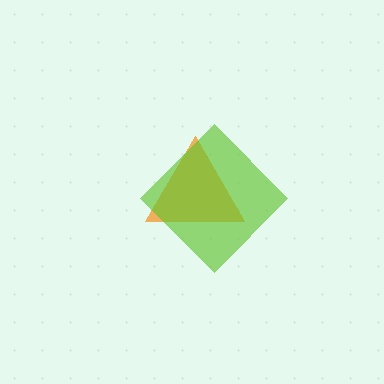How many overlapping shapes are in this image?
There are 2 overlapping shapes in the image.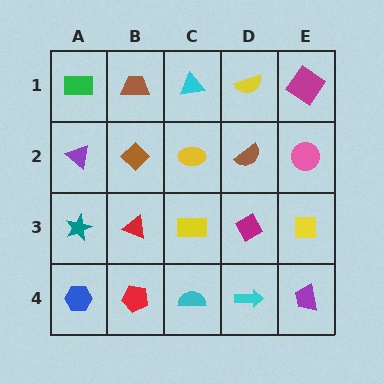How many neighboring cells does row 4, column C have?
3.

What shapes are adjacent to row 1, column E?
A pink circle (row 2, column E), a yellow semicircle (row 1, column D).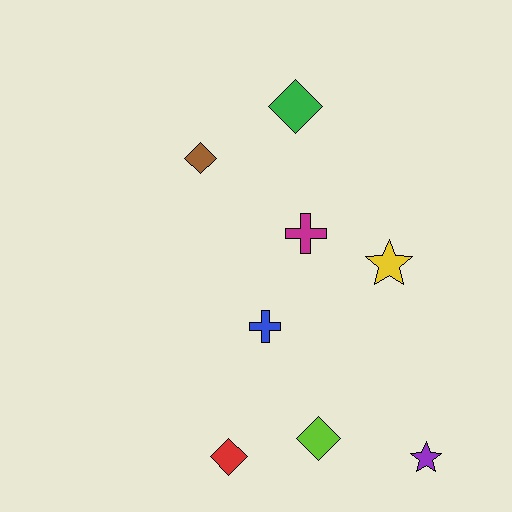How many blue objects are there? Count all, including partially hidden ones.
There is 1 blue object.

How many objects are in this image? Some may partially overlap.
There are 8 objects.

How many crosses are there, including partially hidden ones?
There are 2 crosses.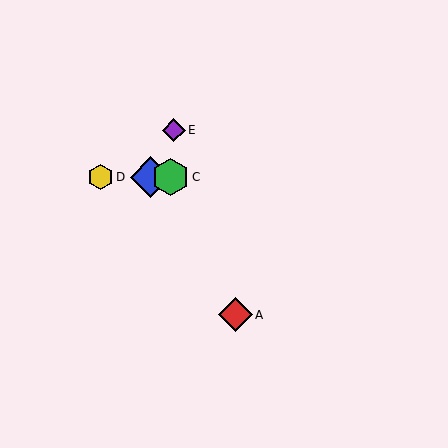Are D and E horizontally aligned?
No, D is at y≈177 and E is at y≈130.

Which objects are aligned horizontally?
Objects B, C, D are aligned horizontally.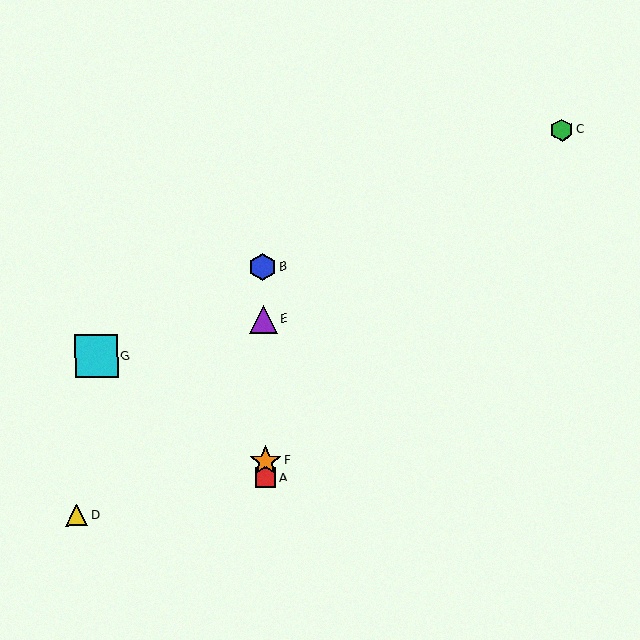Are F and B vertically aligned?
Yes, both are at x≈265.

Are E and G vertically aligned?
No, E is at x≈264 and G is at x≈97.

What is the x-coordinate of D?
Object D is at x≈76.